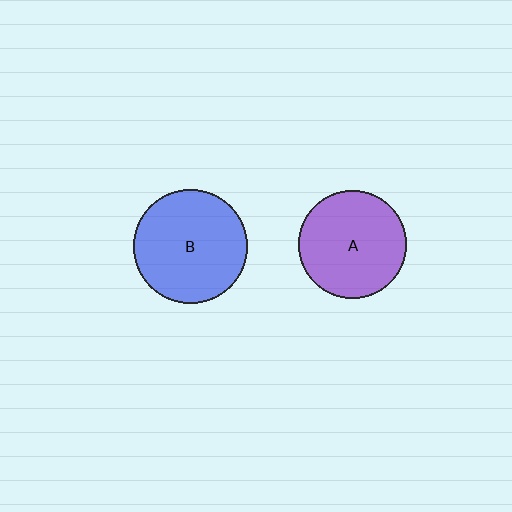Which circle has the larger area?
Circle B (blue).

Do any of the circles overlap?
No, none of the circles overlap.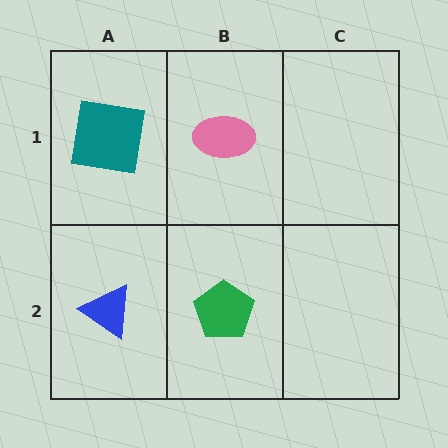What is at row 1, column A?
A teal square.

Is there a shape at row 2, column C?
No, that cell is empty.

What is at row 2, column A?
A blue triangle.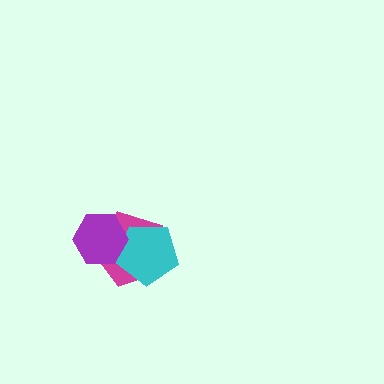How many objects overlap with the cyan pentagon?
2 objects overlap with the cyan pentagon.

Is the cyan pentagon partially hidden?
Yes, it is partially covered by another shape.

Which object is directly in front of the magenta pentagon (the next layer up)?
The cyan pentagon is directly in front of the magenta pentagon.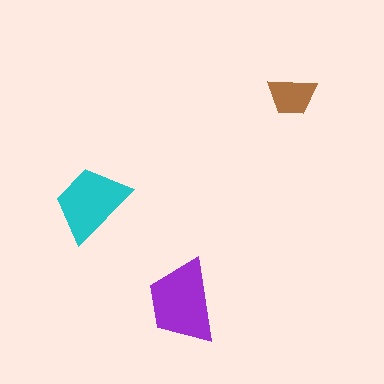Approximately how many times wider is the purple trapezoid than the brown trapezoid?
About 1.5 times wider.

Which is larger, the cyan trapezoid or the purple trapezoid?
The purple one.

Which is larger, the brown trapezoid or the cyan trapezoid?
The cyan one.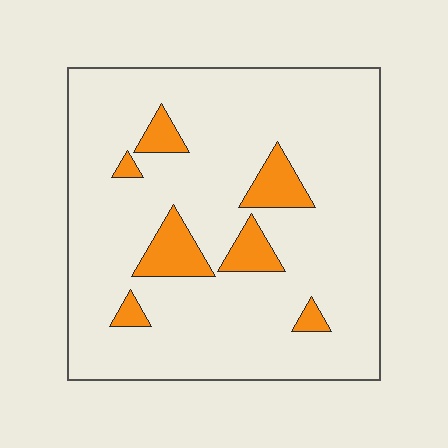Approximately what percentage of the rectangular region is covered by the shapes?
Approximately 10%.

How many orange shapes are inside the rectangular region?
7.